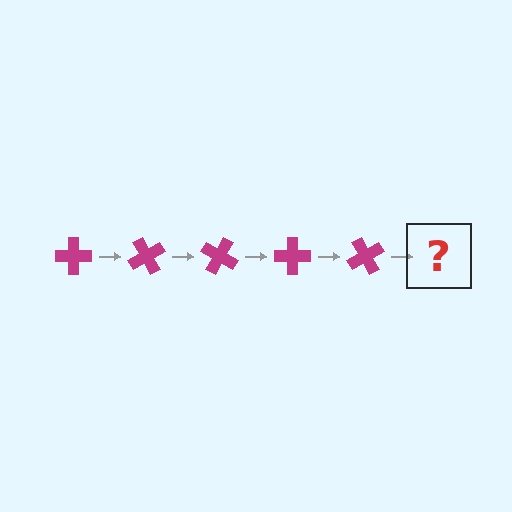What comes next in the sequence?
The next element should be a magenta cross rotated 300 degrees.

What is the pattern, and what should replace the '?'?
The pattern is that the cross rotates 60 degrees each step. The '?' should be a magenta cross rotated 300 degrees.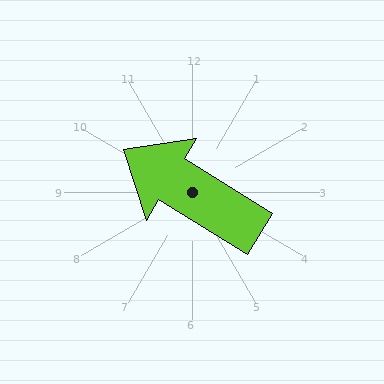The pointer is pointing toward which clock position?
Roughly 10 o'clock.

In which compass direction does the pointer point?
Northwest.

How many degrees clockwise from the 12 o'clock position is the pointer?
Approximately 302 degrees.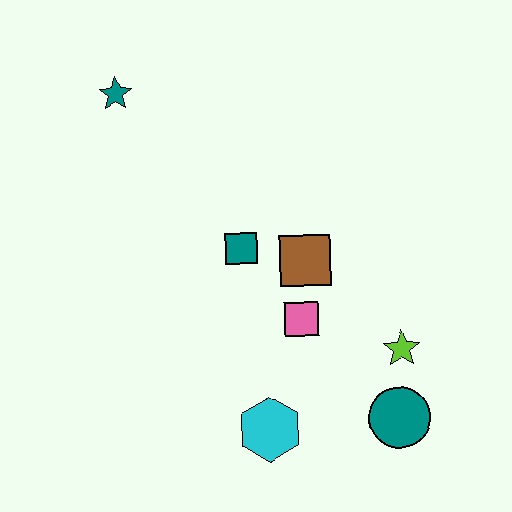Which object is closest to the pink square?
The brown square is closest to the pink square.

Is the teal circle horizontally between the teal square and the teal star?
No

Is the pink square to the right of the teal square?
Yes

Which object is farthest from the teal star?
The teal circle is farthest from the teal star.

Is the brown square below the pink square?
No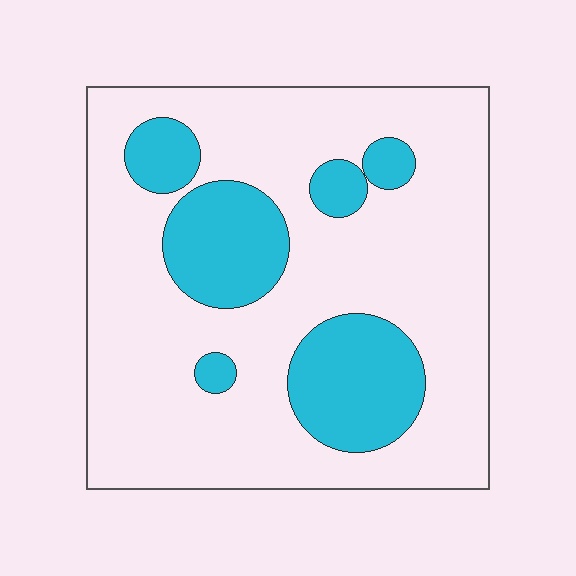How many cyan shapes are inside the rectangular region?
6.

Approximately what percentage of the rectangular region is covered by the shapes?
Approximately 25%.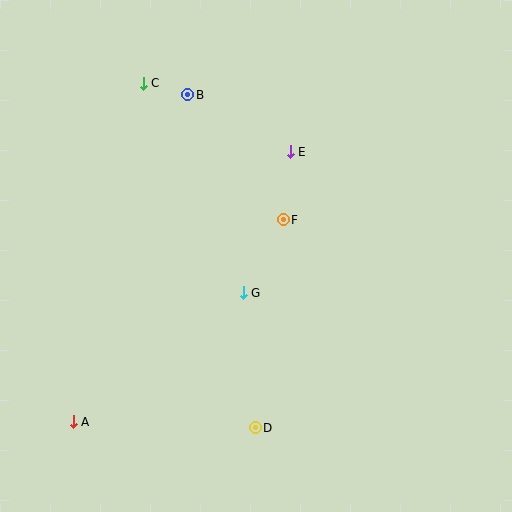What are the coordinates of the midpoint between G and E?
The midpoint between G and E is at (267, 222).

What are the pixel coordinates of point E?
Point E is at (290, 152).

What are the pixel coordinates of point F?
Point F is at (283, 220).